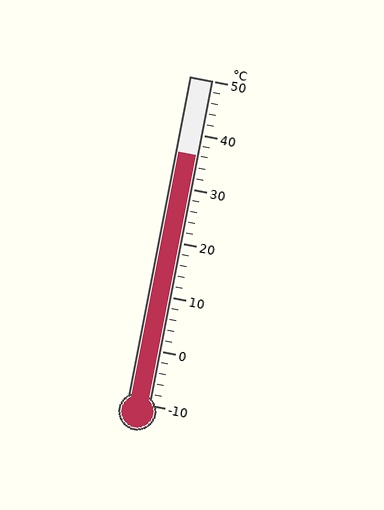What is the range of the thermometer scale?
The thermometer scale ranges from -10°C to 50°C.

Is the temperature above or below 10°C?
The temperature is above 10°C.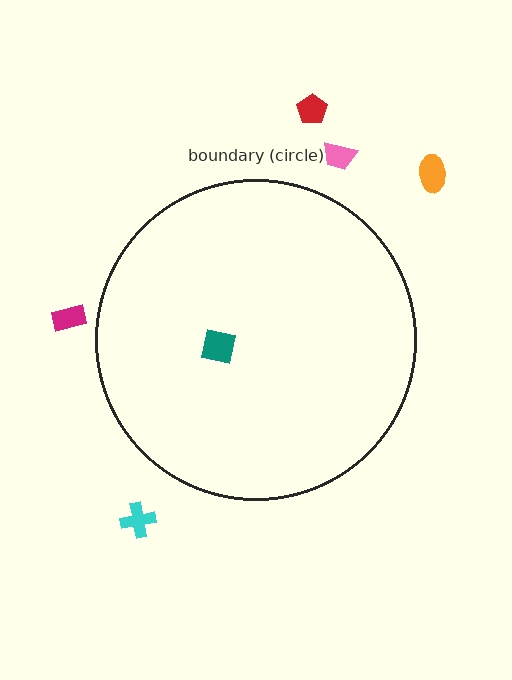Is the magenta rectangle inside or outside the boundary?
Outside.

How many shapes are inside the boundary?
1 inside, 5 outside.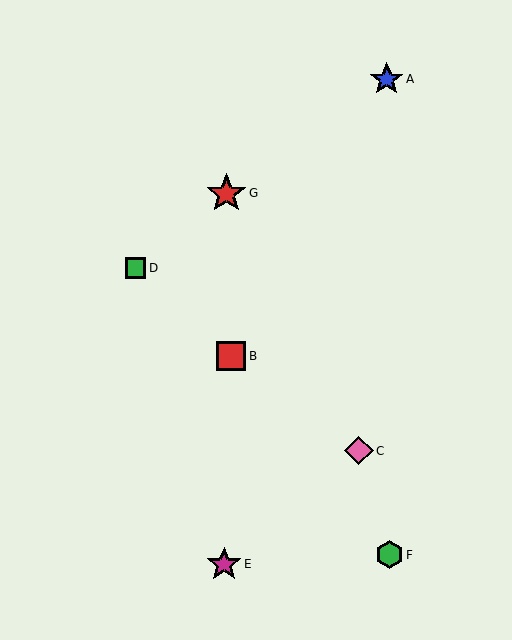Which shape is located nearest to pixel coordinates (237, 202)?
The red star (labeled G) at (226, 193) is nearest to that location.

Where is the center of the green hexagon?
The center of the green hexagon is at (389, 555).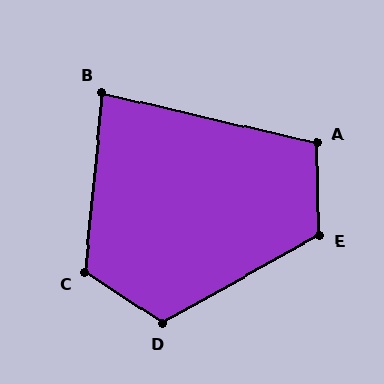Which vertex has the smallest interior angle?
B, at approximately 82 degrees.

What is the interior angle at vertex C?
Approximately 117 degrees (obtuse).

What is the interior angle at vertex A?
Approximately 105 degrees (obtuse).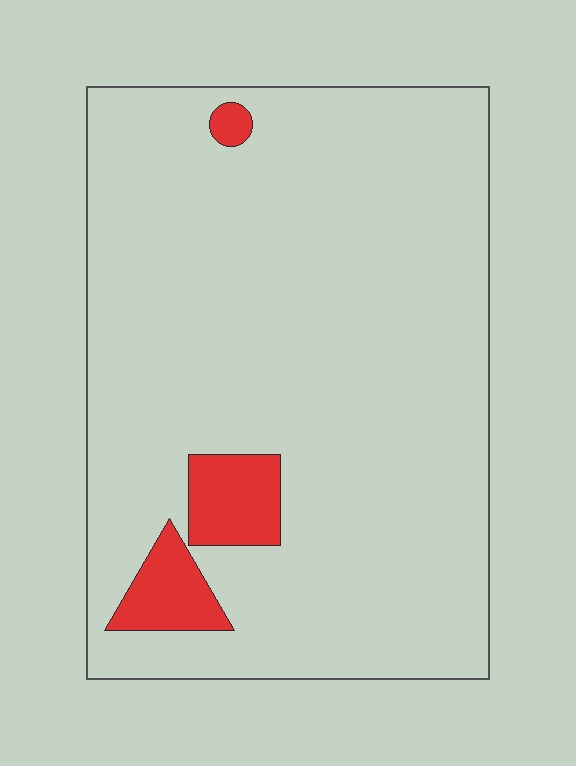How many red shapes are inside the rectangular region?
3.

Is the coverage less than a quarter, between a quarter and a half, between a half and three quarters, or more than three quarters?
Less than a quarter.